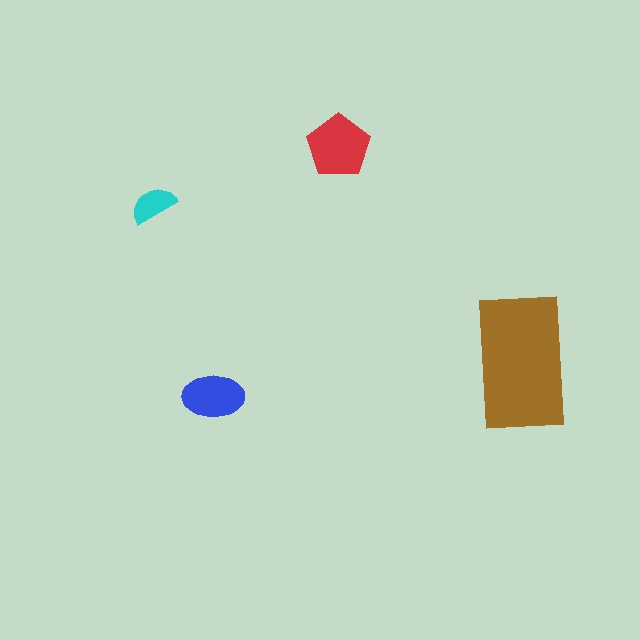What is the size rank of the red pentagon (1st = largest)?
2nd.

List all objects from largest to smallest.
The brown rectangle, the red pentagon, the blue ellipse, the cyan semicircle.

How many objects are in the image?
There are 4 objects in the image.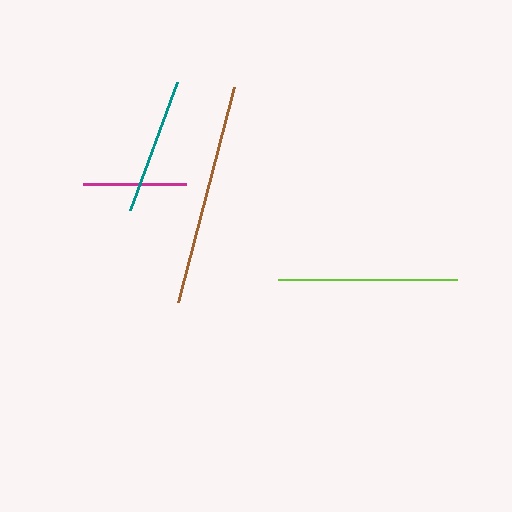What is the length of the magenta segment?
The magenta segment is approximately 103 pixels long.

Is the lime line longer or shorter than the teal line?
The lime line is longer than the teal line.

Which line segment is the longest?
The brown line is the longest at approximately 223 pixels.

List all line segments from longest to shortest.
From longest to shortest: brown, lime, teal, magenta.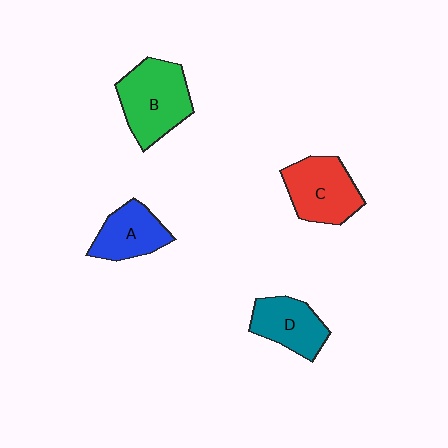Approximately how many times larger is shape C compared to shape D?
Approximately 1.2 times.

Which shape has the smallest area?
Shape A (blue).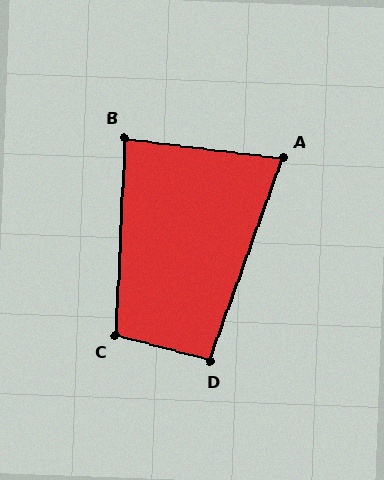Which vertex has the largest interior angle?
C, at approximately 103 degrees.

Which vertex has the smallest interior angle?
A, at approximately 77 degrees.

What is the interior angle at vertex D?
Approximately 94 degrees (approximately right).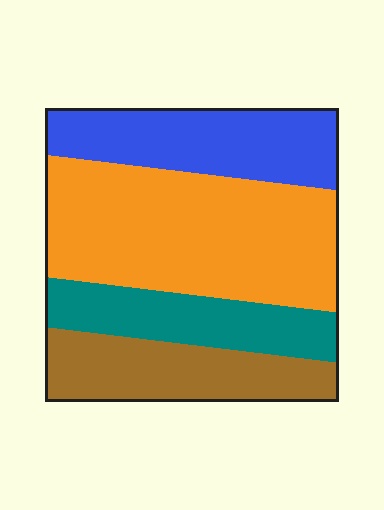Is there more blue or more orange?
Orange.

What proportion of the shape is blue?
Blue takes up about one fifth (1/5) of the shape.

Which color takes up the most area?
Orange, at roughly 40%.